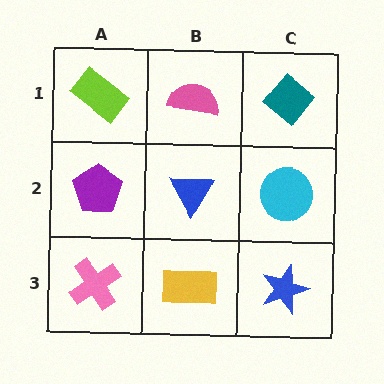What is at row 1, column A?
A lime rectangle.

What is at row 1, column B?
A pink semicircle.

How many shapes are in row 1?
3 shapes.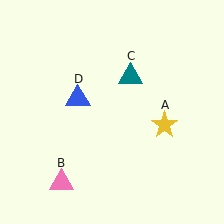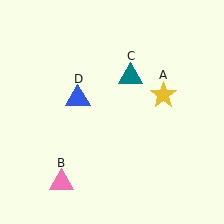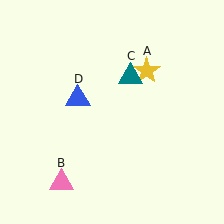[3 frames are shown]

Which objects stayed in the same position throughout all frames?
Pink triangle (object B) and teal triangle (object C) and blue triangle (object D) remained stationary.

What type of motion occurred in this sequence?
The yellow star (object A) rotated counterclockwise around the center of the scene.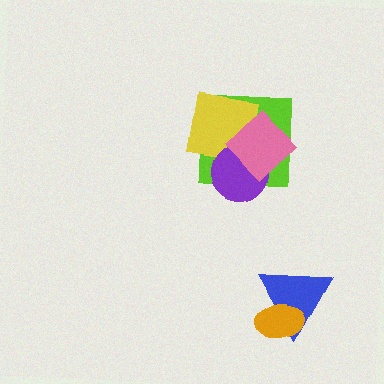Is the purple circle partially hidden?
Yes, it is partially covered by another shape.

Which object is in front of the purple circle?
The pink diamond is in front of the purple circle.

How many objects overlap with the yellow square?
3 objects overlap with the yellow square.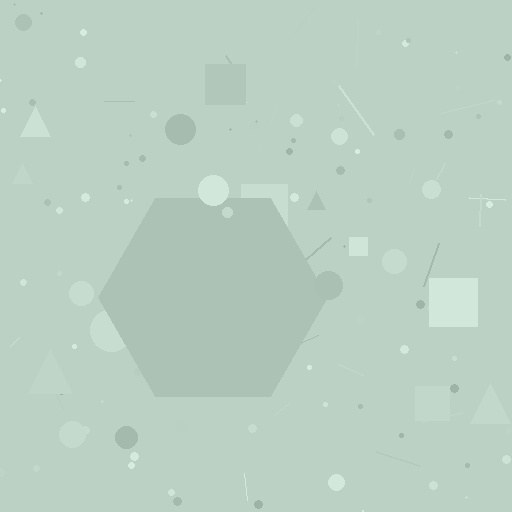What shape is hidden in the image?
A hexagon is hidden in the image.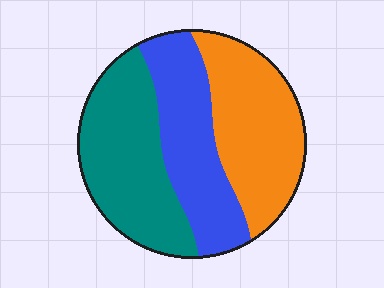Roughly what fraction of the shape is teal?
Teal takes up between a third and a half of the shape.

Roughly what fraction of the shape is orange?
Orange takes up about one third (1/3) of the shape.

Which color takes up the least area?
Blue, at roughly 30%.